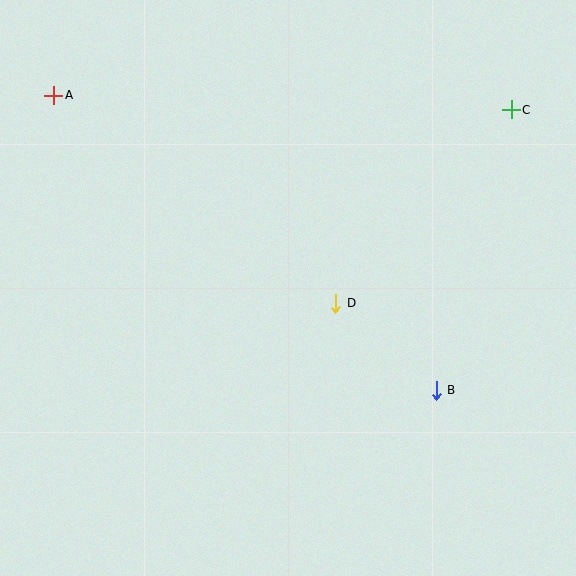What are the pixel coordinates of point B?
Point B is at (436, 390).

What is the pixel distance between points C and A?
The distance between C and A is 458 pixels.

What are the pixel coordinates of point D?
Point D is at (336, 303).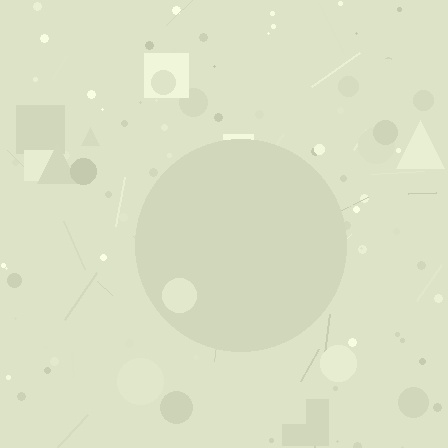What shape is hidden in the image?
A circle is hidden in the image.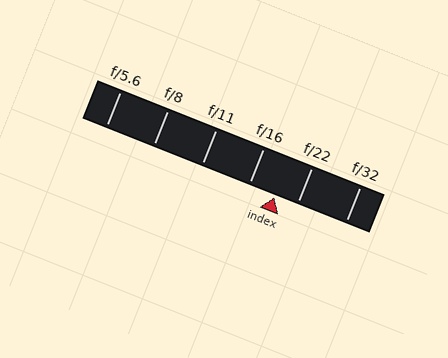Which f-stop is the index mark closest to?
The index mark is closest to f/22.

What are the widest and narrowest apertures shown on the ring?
The widest aperture shown is f/5.6 and the narrowest is f/32.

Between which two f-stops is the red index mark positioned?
The index mark is between f/16 and f/22.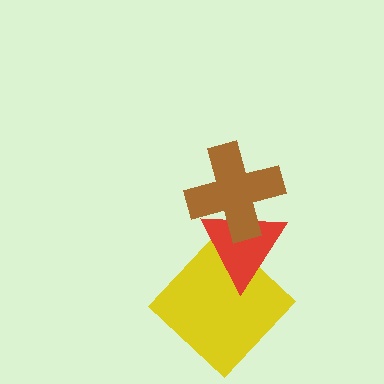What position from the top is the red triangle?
The red triangle is 2nd from the top.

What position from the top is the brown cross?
The brown cross is 1st from the top.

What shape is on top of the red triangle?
The brown cross is on top of the red triangle.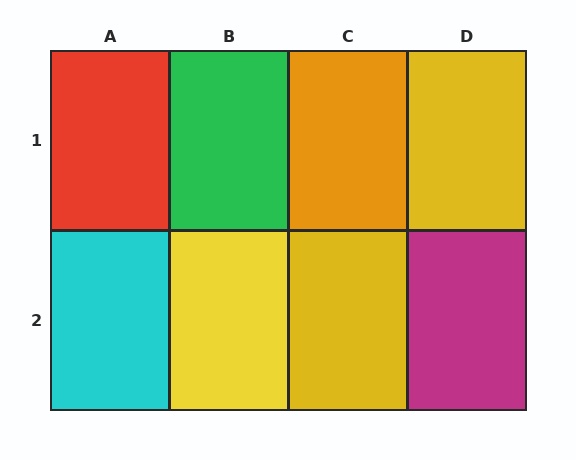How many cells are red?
1 cell is red.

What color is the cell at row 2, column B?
Yellow.